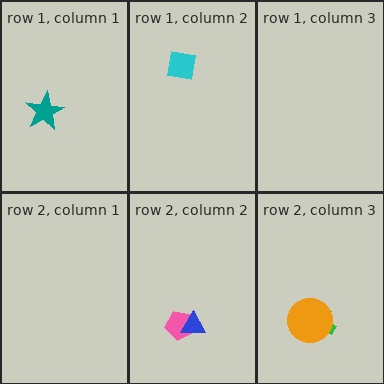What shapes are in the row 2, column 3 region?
The green cross, the orange circle.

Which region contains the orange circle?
The row 2, column 3 region.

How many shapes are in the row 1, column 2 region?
1.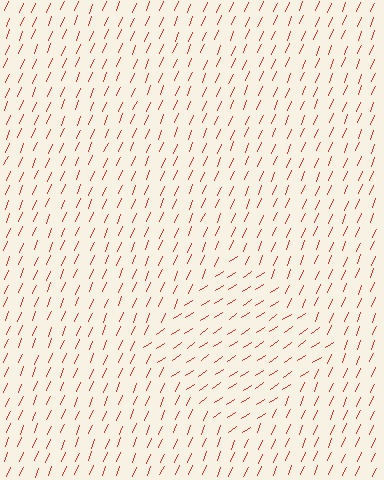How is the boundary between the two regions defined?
The boundary is defined purely by a change in line orientation (approximately 34 degrees difference). All lines are the same color and thickness.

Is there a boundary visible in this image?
Yes, there is a texture boundary formed by a change in line orientation.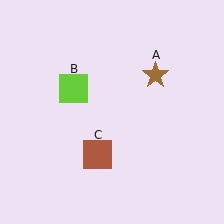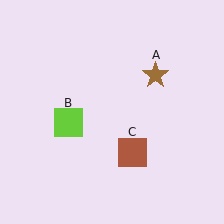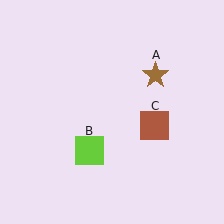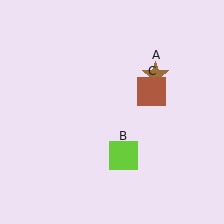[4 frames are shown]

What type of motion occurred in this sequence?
The lime square (object B), brown square (object C) rotated counterclockwise around the center of the scene.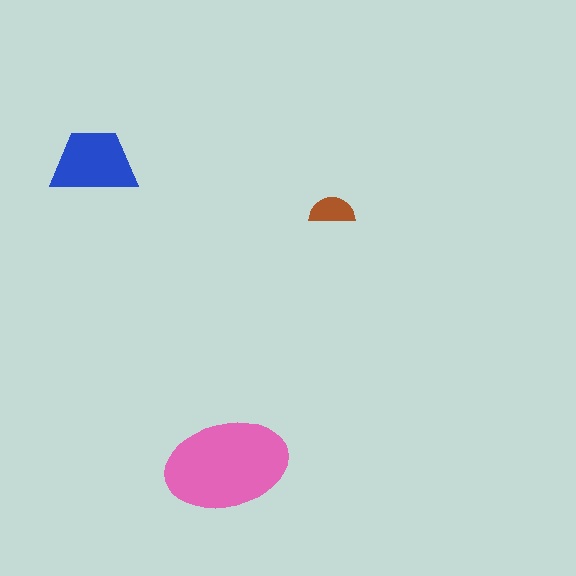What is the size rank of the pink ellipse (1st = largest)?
1st.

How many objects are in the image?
There are 3 objects in the image.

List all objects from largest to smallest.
The pink ellipse, the blue trapezoid, the brown semicircle.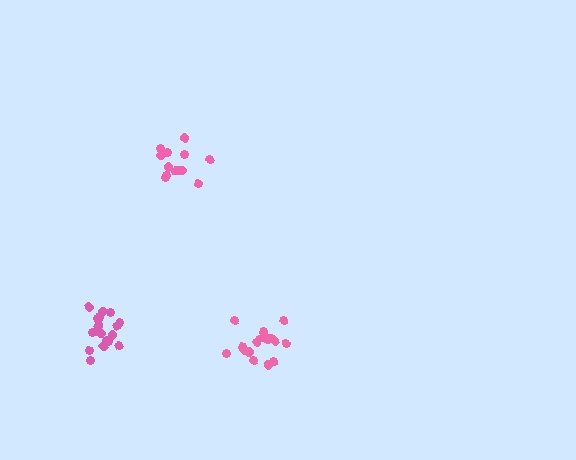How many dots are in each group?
Group 1: 18 dots, Group 2: 13 dots, Group 3: 18 dots (49 total).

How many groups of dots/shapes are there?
There are 3 groups.